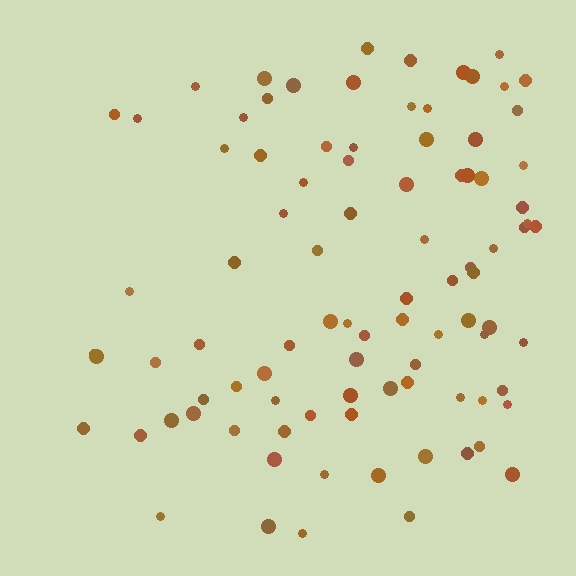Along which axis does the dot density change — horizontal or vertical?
Horizontal.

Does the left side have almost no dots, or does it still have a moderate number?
Still a moderate number, just noticeably fewer than the right.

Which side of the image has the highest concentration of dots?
The right.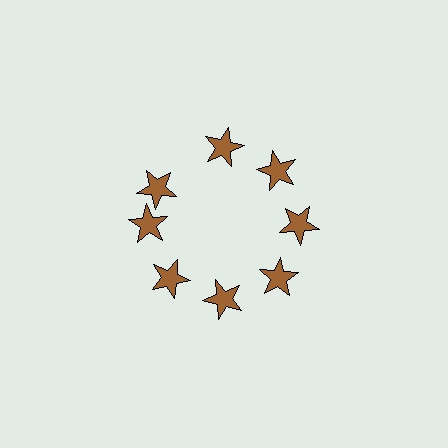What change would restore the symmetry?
The symmetry would be restored by rotating it back into even spacing with its neighbors so that all 8 stars sit at equal angles and equal distance from the center.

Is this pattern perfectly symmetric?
No. The 8 brown stars are arranged in a ring, but one element near the 10 o'clock position is rotated out of alignment along the ring, breaking the 8-fold rotational symmetry.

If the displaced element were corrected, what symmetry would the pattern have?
It would have 8-fold rotational symmetry — the pattern would map onto itself every 45 degrees.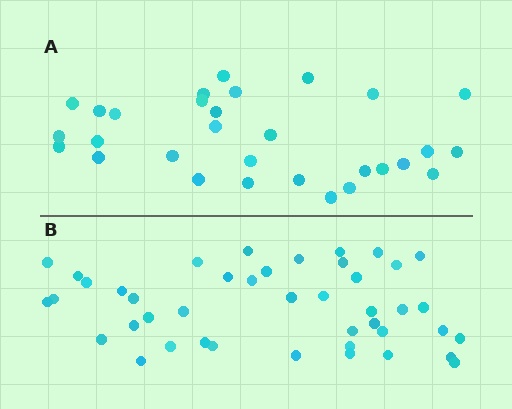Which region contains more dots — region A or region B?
Region B (the bottom region) has more dots.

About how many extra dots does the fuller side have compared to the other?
Region B has approximately 15 more dots than region A.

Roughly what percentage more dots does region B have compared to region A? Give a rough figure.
About 45% more.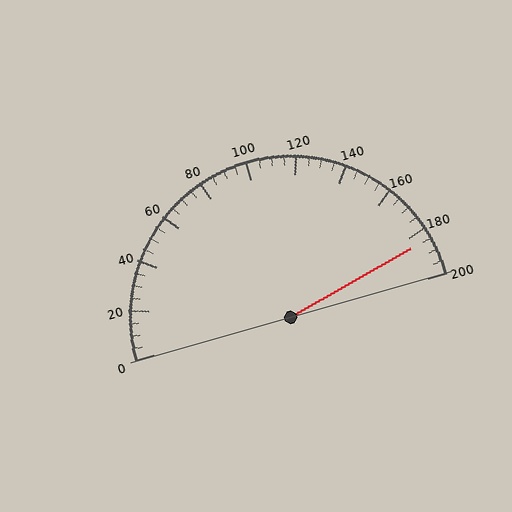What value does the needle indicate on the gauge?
The needle indicates approximately 185.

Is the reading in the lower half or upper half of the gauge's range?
The reading is in the upper half of the range (0 to 200).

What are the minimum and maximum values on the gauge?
The gauge ranges from 0 to 200.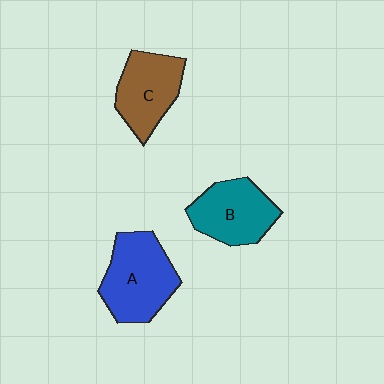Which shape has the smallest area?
Shape C (brown).